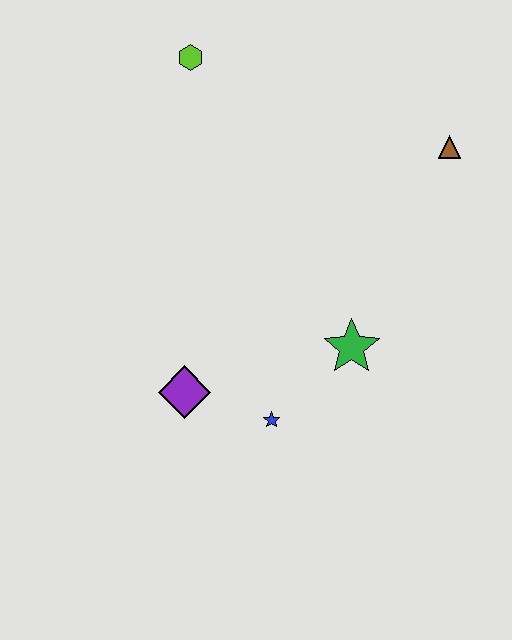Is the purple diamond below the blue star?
No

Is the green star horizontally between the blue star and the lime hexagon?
No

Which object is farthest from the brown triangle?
The purple diamond is farthest from the brown triangle.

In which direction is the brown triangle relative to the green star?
The brown triangle is above the green star.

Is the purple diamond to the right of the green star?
No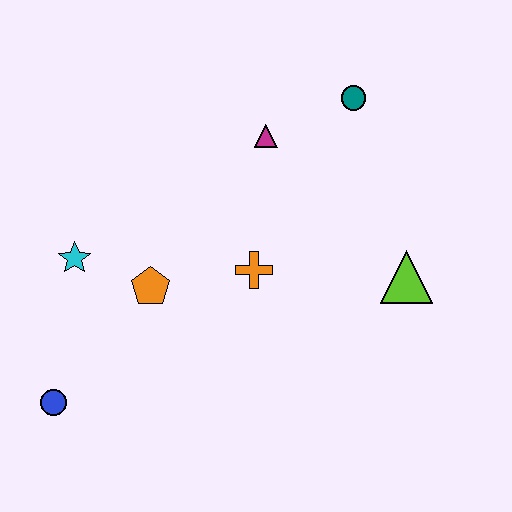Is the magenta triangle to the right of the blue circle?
Yes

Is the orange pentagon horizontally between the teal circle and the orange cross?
No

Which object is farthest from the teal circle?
The blue circle is farthest from the teal circle.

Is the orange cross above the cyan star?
No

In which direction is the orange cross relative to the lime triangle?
The orange cross is to the left of the lime triangle.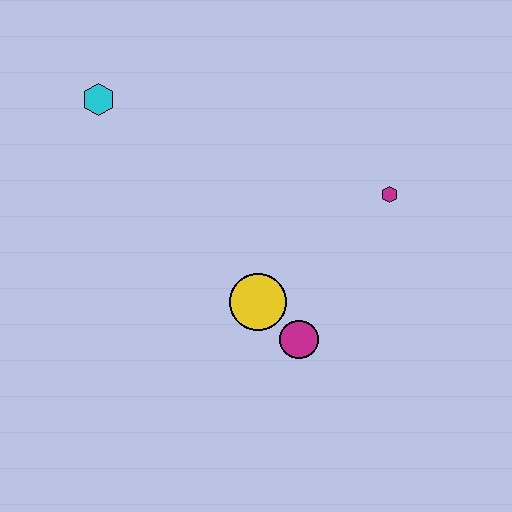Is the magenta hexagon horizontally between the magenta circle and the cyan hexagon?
No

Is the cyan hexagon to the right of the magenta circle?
No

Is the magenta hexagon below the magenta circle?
No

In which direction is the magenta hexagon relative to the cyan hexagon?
The magenta hexagon is to the right of the cyan hexagon.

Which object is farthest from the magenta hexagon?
The cyan hexagon is farthest from the magenta hexagon.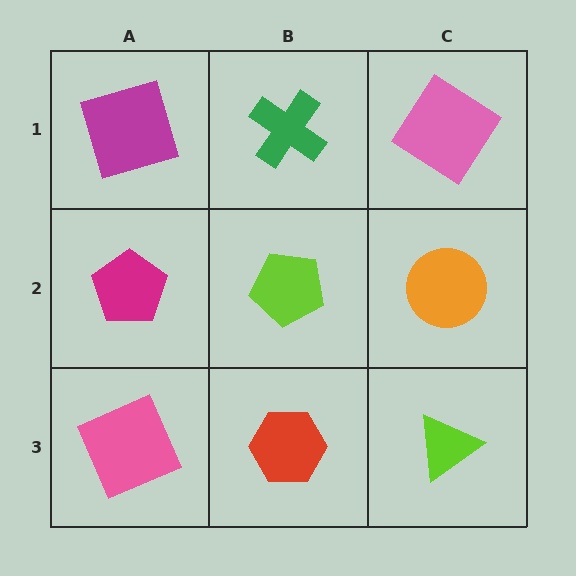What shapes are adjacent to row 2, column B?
A green cross (row 1, column B), a red hexagon (row 3, column B), a magenta pentagon (row 2, column A), an orange circle (row 2, column C).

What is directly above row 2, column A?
A magenta square.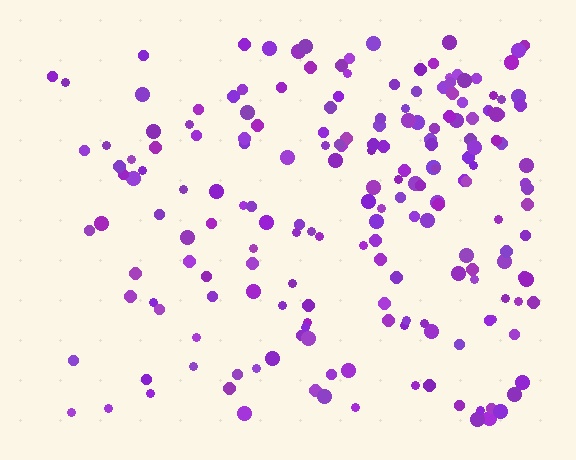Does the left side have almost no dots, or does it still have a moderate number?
Still a moderate number, just noticeably fewer than the right.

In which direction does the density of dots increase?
From left to right, with the right side densest.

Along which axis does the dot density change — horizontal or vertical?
Horizontal.